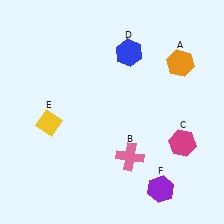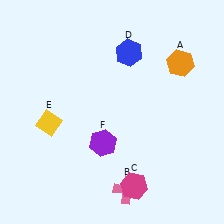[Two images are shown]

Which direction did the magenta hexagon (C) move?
The magenta hexagon (C) moved left.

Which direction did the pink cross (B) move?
The pink cross (B) moved down.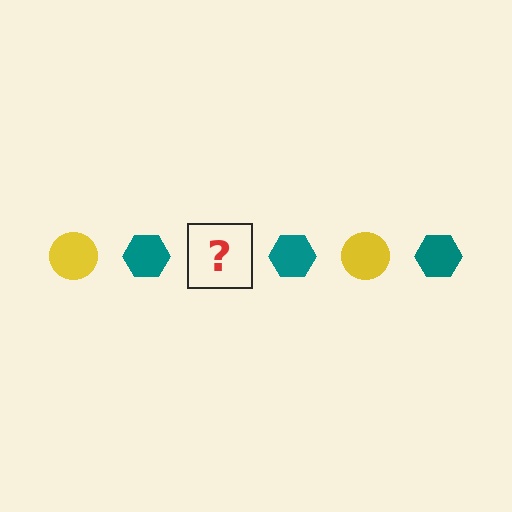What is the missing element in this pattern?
The missing element is a yellow circle.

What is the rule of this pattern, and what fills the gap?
The rule is that the pattern alternates between yellow circle and teal hexagon. The gap should be filled with a yellow circle.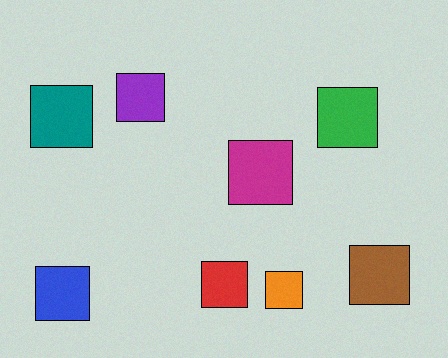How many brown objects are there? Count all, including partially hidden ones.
There is 1 brown object.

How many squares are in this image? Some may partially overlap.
There are 8 squares.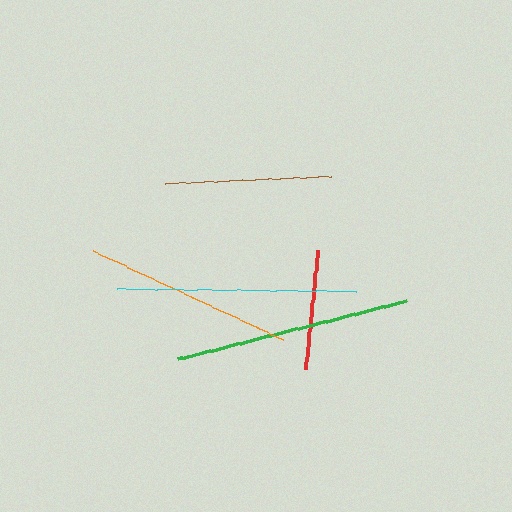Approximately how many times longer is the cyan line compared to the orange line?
The cyan line is approximately 1.1 times the length of the orange line.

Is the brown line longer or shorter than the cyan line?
The cyan line is longer than the brown line.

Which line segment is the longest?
The cyan line is the longest at approximately 238 pixels.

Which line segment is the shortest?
The red line is the shortest at approximately 119 pixels.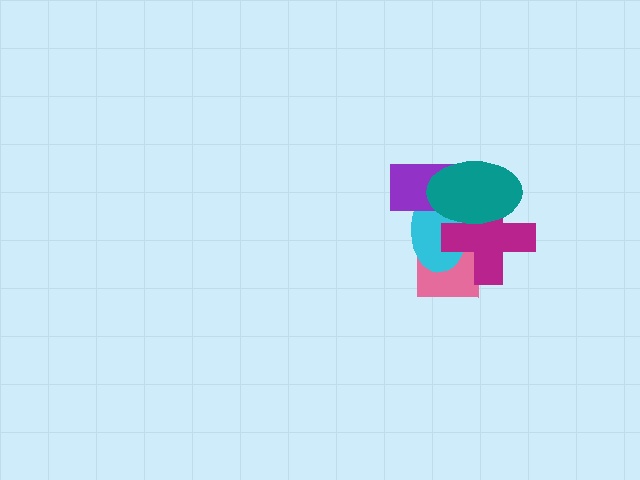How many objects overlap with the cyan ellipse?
4 objects overlap with the cyan ellipse.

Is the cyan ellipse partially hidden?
Yes, it is partially covered by another shape.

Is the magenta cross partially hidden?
Yes, it is partially covered by another shape.